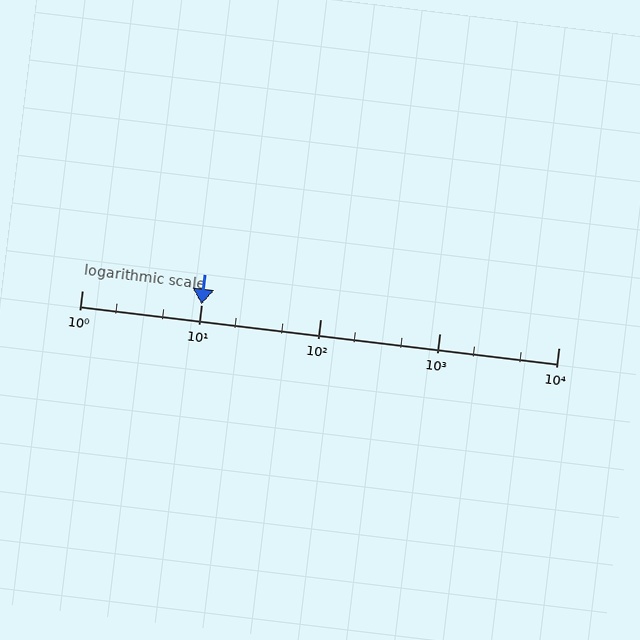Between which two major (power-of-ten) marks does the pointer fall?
The pointer is between 10 and 100.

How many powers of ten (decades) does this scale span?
The scale spans 4 decades, from 1 to 10000.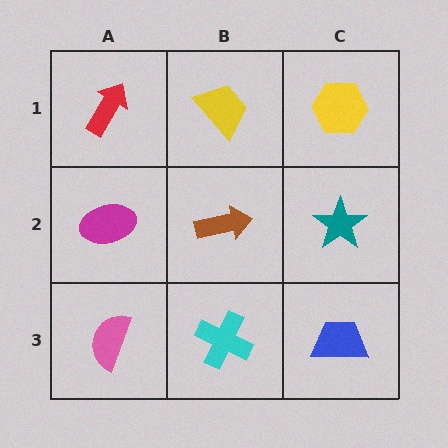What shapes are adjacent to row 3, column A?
A magenta ellipse (row 2, column A), a cyan cross (row 3, column B).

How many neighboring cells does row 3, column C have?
2.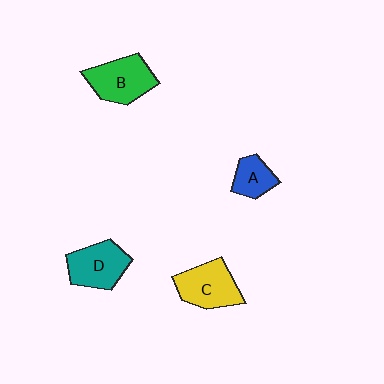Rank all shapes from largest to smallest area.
From largest to smallest: B (green), C (yellow), D (teal), A (blue).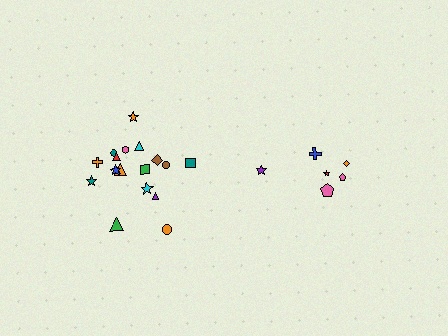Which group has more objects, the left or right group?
The left group.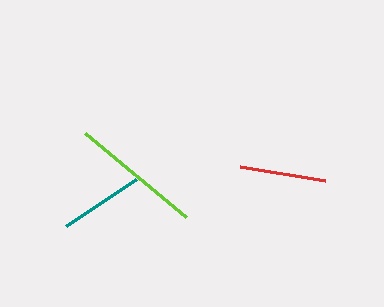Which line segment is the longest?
The lime line is the longest at approximately 132 pixels.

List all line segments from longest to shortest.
From longest to shortest: lime, red, teal.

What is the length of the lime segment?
The lime segment is approximately 132 pixels long.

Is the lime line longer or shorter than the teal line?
The lime line is longer than the teal line.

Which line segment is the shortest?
The teal line is the shortest at approximately 85 pixels.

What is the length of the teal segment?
The teal segment is approximately 85 pixels long.